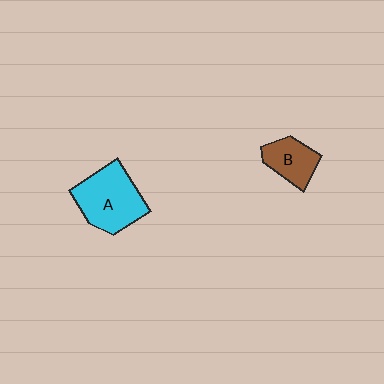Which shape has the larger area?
Shape A (cyan).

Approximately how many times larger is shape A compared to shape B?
Approximately 1.8 times.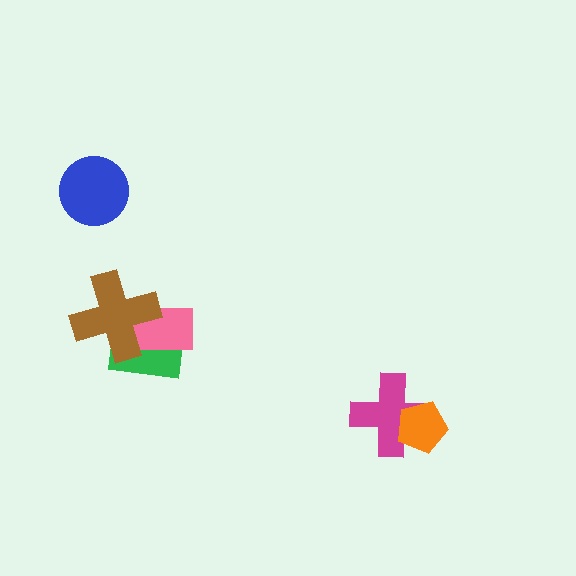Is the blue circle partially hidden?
No, no other shape covers it.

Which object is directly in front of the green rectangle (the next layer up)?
The pink rectangle is directly in front of the green rectangle.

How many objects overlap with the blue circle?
0 objects overlap with the blue circle.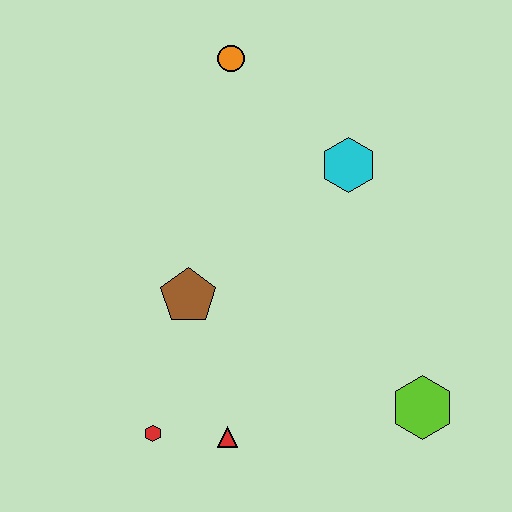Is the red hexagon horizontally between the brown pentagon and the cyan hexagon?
No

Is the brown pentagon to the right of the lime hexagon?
No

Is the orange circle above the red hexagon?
Yes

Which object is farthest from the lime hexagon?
The orange circle is farthest from the lime hexagon.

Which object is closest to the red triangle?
The red hexagon is closest to the red triangle.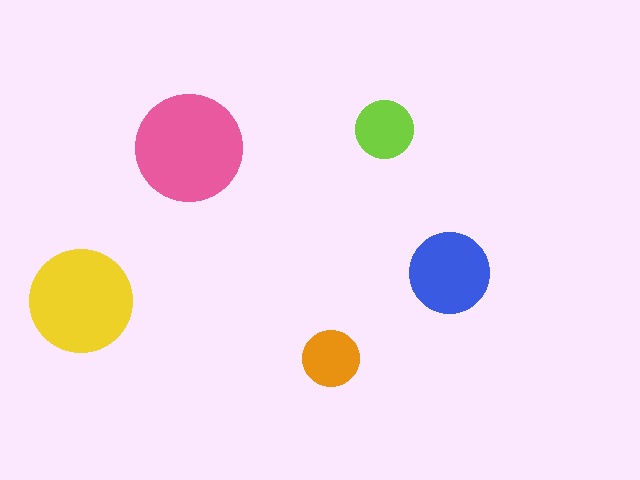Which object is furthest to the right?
The blue circle is rightmost.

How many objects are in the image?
There are 5 objects in the image.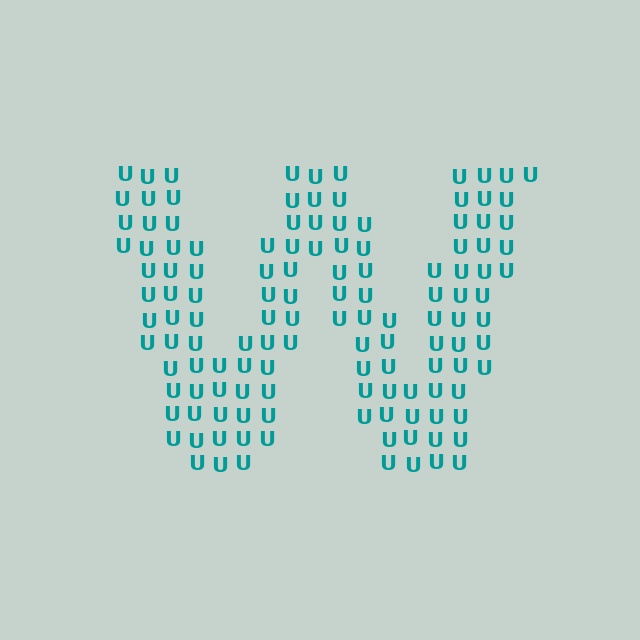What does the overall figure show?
The overall figure shows the letter W.